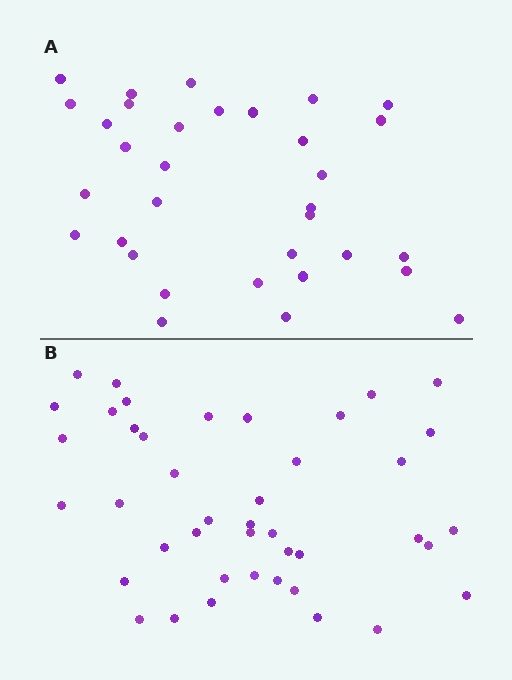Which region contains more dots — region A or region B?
Region B (the bottom region) has more dots.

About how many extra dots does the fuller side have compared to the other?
Region B has roughly 8 or so more dots than region A.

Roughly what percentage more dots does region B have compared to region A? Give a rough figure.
About 25% more.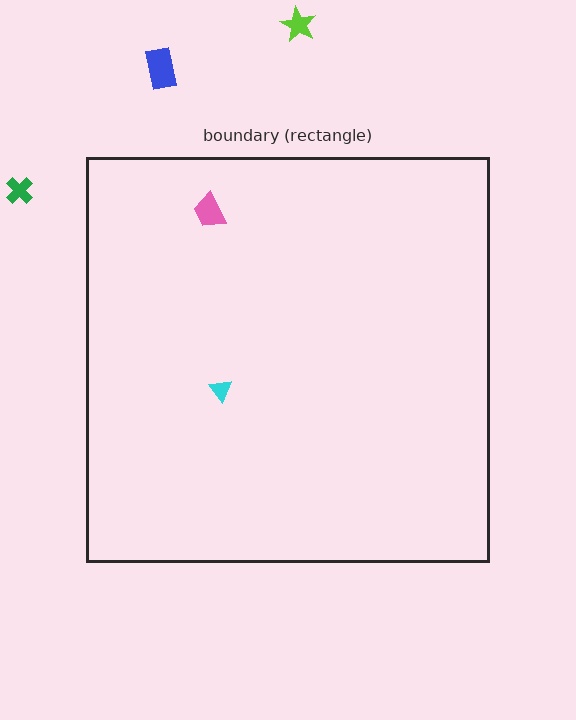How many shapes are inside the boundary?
2 inside, 3 outside.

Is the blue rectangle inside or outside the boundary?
Outside.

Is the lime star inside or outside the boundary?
Outside.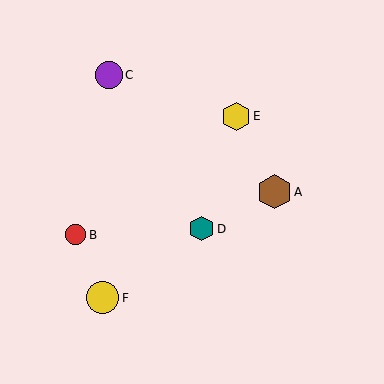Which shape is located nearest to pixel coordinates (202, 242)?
The teal hexagon (labeled D) at (201, 229) is nearest to that location.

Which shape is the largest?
The brown hexagon (labeled A) is the largest.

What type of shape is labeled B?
Shape B is a red circle.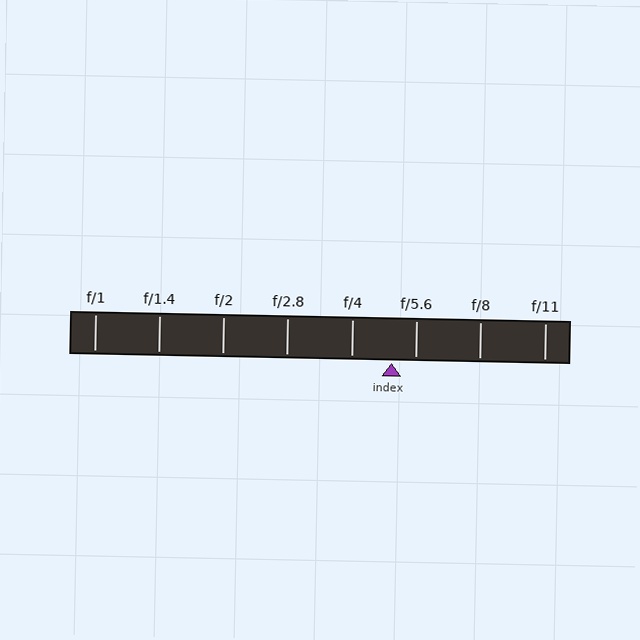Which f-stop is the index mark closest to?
The index mark is closest to f/5.6.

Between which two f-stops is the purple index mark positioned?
The index mark is between f/4 and f/5.6.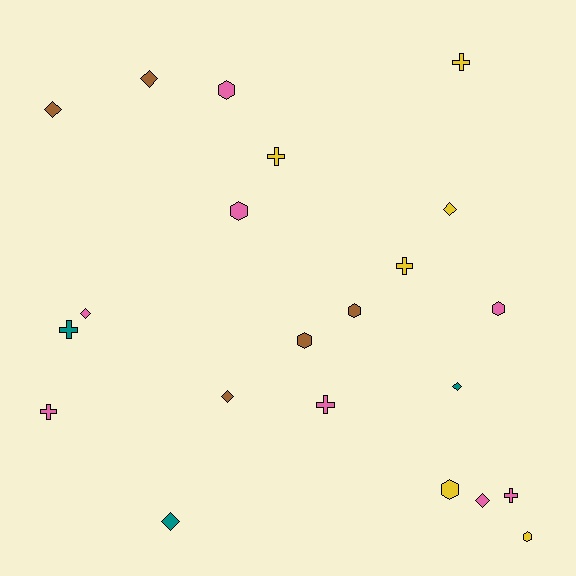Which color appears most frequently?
Pink, with 8 objects.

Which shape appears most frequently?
Diamond, with 8 objects.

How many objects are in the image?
There are 22 objects.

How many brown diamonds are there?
There are 3 brown diamonds.